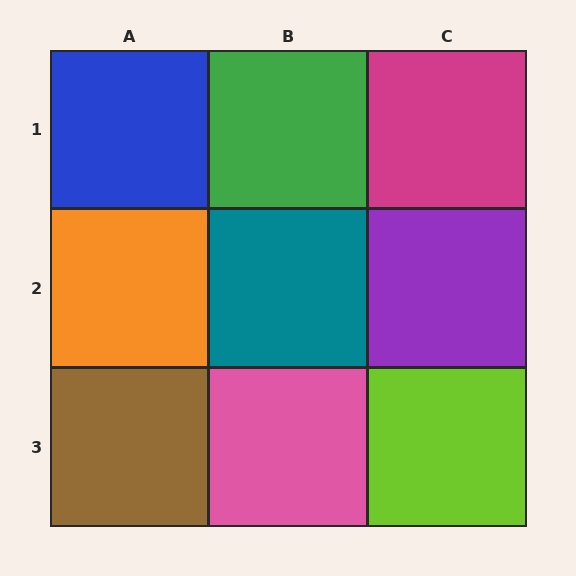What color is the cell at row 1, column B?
Green.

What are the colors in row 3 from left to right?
Brown, pink, lime.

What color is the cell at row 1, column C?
Magenta.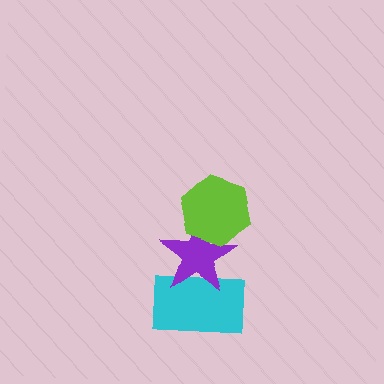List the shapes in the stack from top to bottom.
From top to bottom: the lime hexagon, the purple star, the cyan rectangle.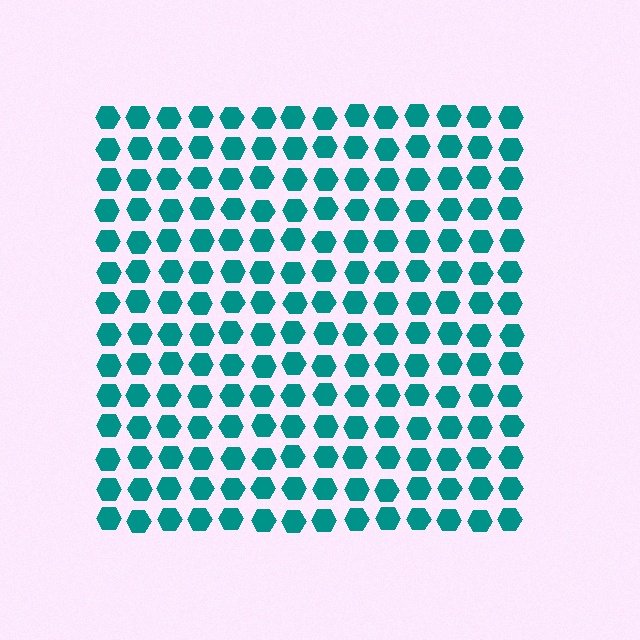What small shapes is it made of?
It is made of small hexagons.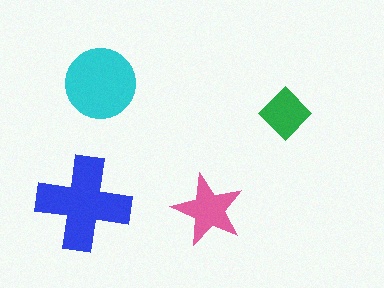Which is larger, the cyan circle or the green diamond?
The cyan circle.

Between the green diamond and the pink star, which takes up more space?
The pink star.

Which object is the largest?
The blue cross.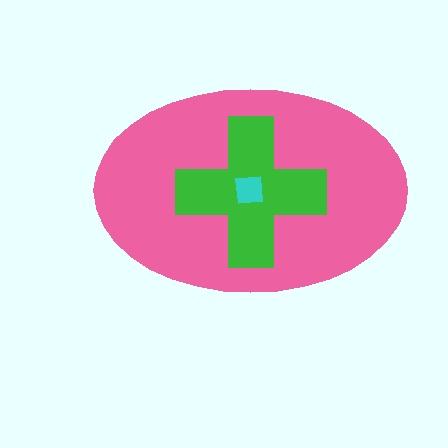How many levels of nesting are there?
3.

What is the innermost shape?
The cyan square.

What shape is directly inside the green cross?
The cyan square.